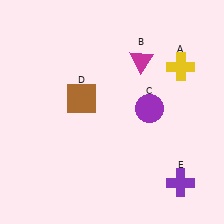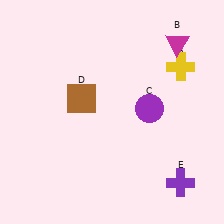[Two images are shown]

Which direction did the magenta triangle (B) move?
The magenta triangle (B) moved right.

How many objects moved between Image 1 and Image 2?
1 object moved between the two images.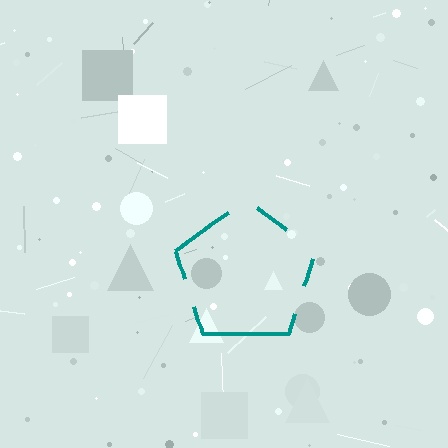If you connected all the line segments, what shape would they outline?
They would outline a pentagon.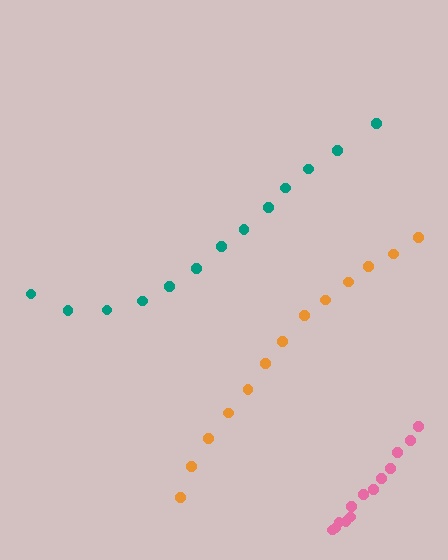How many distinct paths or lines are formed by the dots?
There are 3 distinct paths.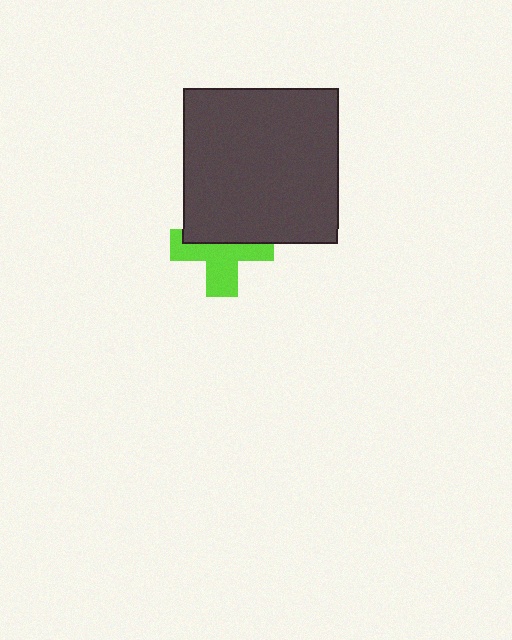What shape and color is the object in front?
The object in front is a dark gray square.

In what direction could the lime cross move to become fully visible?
The lime cross could move down. That would shift it out from behind the dark gray square entirely.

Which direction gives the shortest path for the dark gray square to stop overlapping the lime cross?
Moving up gives the shortest separation.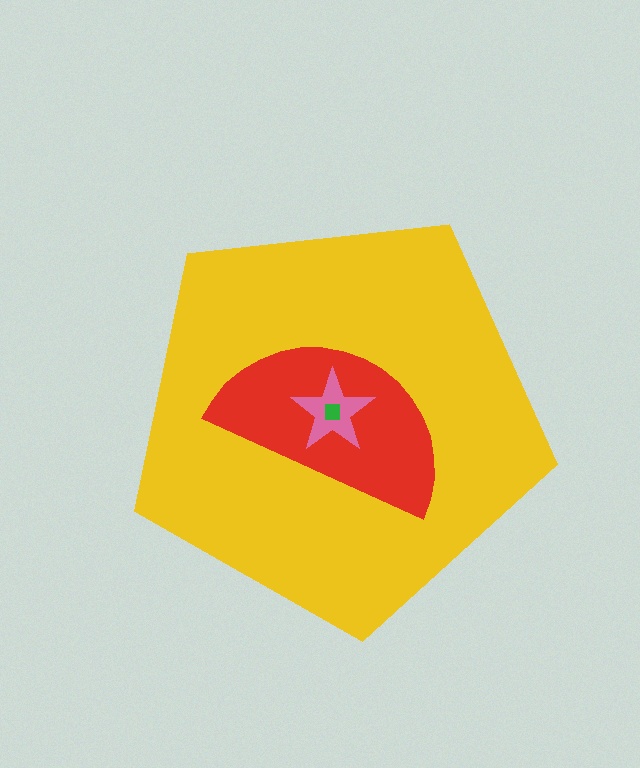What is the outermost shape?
The yellow pentagon.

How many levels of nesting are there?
4.